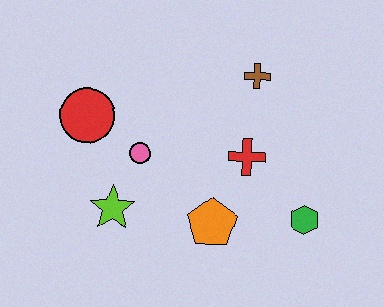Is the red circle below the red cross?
No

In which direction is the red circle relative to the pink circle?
The red circle is to the left of the pink circle.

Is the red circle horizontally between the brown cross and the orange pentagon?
No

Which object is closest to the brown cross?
The red cross is closest to the brown cross.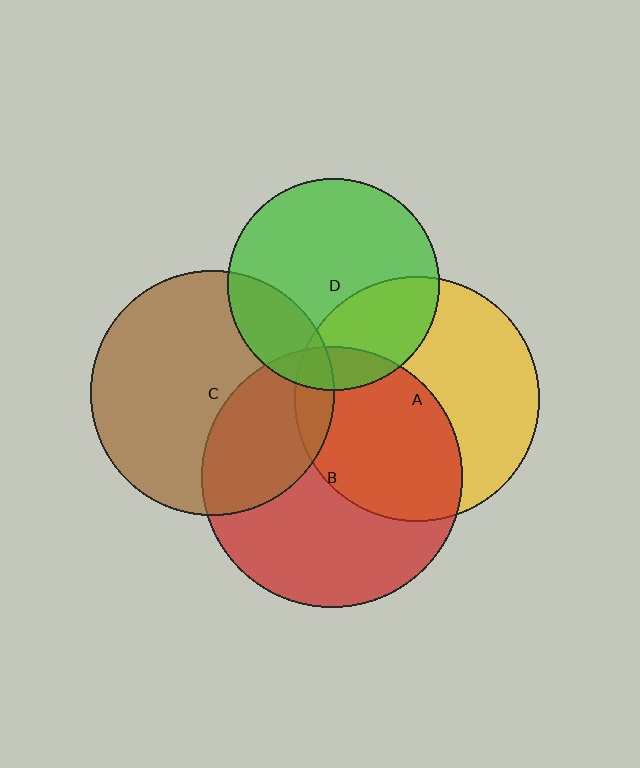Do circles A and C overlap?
Yes.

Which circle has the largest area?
Circle B (red).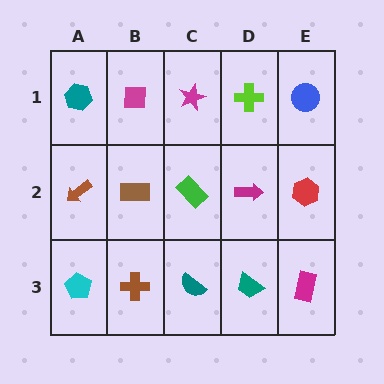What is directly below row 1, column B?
A brown rectangle.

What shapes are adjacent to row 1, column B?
A brown rectangle (row 2, column B), a teal hexagon (row 1, column A), a magenta star (row 1, column C).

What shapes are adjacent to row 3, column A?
A brown arrow (row 2, column A), a brown cross (row 3, column B).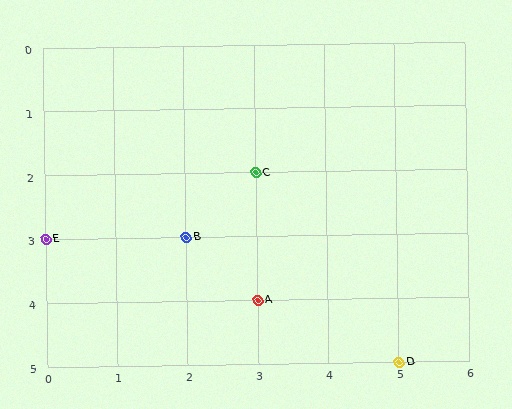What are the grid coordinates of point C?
Point C is at grid coordinates (3, 2).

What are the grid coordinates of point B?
Point B is at grid coordinates (2, 3).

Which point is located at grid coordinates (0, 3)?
Point E is at (0, 3).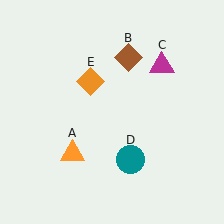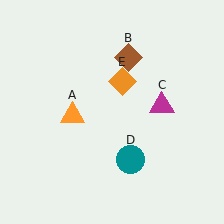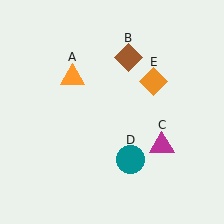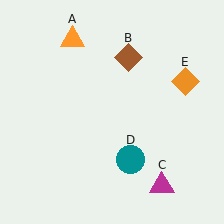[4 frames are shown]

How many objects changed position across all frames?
3 objects changed position: orange triangle (object A), magenta triangle (object C), orange diamond (object E).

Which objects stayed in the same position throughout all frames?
Brown diamond (object B) and teal circle (object D) remained stationary.